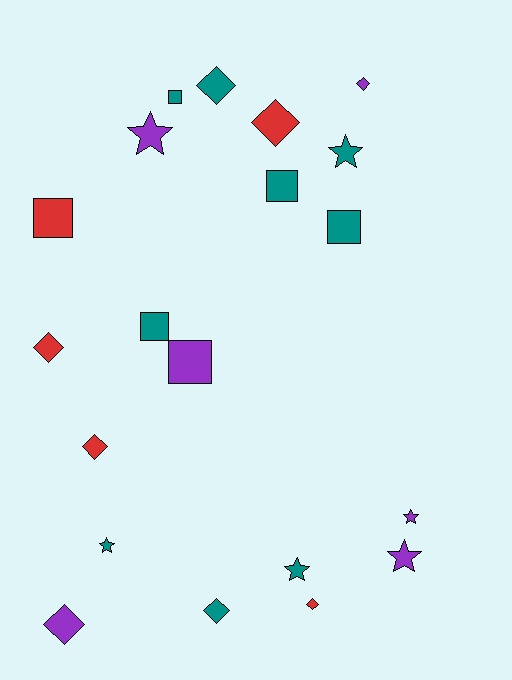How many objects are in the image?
There are 20 objects.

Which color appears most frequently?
Teal, with 9 objects.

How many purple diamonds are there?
There are 2 purple diamonds.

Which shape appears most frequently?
Diamond, with 8 objects.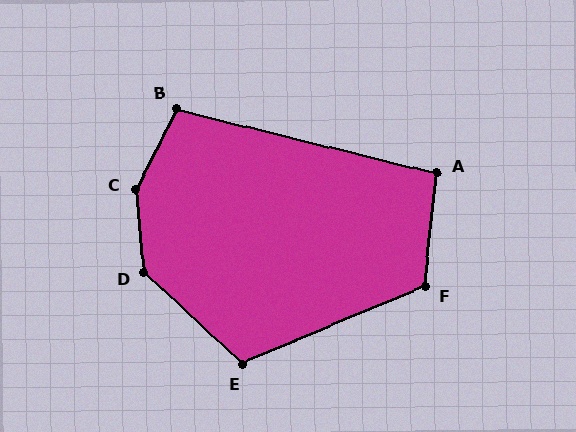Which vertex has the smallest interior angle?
A, at approximately 98 degrees.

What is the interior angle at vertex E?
Approximately 114 degrees (obtuse).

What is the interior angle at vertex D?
Approximately 139 degrees (obtuse).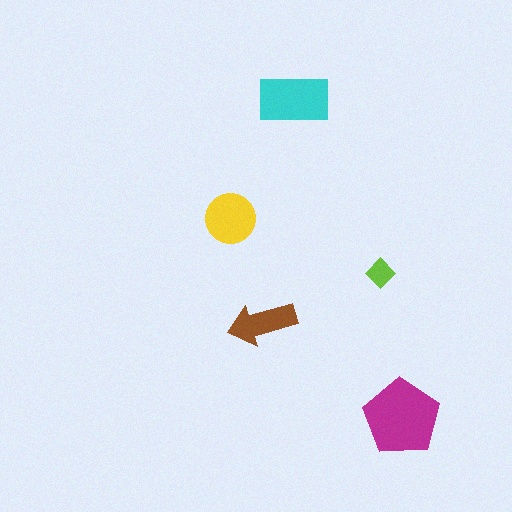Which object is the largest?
The magenta pentagon.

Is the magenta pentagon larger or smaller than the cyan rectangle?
Larger.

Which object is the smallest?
The lime diamond.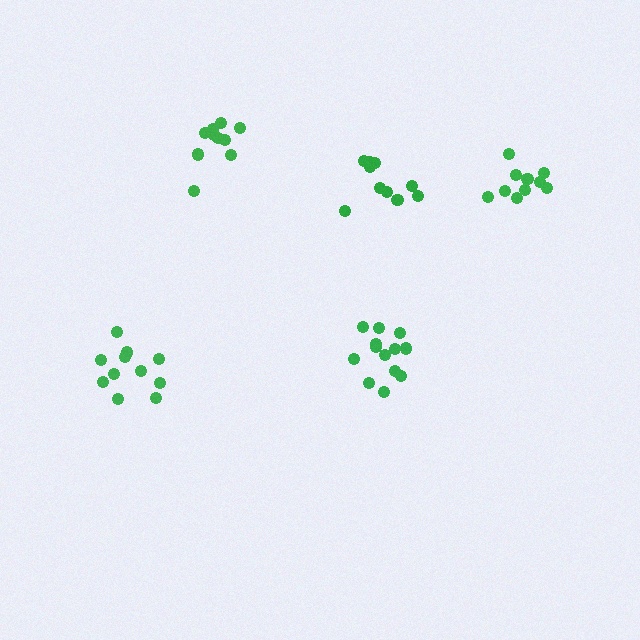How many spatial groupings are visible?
There are 5 spatial groupings.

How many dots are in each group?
Group 1: 10 dots, Group 2: 11 dots, Group 3: 11 dots, Group 4: 13 dots, Group 5: 10 dots (55 total).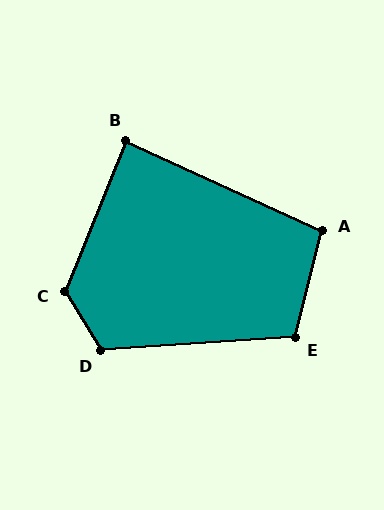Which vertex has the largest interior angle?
C, at approximately 127 degrees.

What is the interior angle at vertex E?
Approximately 108 degrees (obtuse).